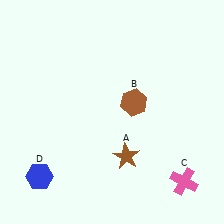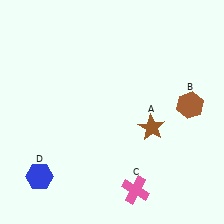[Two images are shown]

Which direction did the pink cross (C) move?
The pink cross (C) moved left.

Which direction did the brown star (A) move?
The brown star (A) moved up.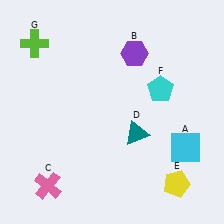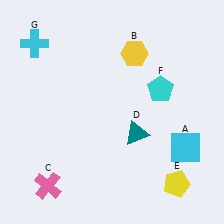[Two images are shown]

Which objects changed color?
B changed from purple to yellow. G changed from lime to cyan.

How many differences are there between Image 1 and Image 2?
There are 2 differences between the two images.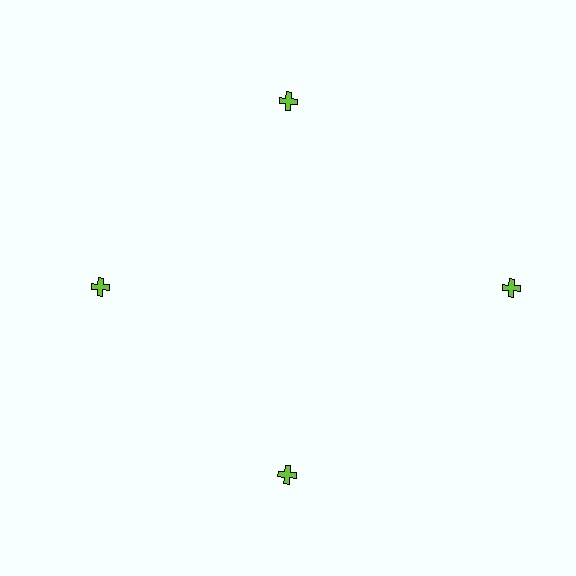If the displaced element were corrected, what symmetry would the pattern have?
It would have 4-fold rotational symmetry — the pattern would map onto itself every 90 degrees.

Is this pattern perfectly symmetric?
No. The 4 lime crosses are arranged in a ring, but one element near the 3 o'clock position is pushed outward from the center, breaking the 4-fold rotational symmetry.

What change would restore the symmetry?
The symmetry would be restored by moving it inward, back onto the ring so that all 4 crosses sit at equal angles and equal distance from the center.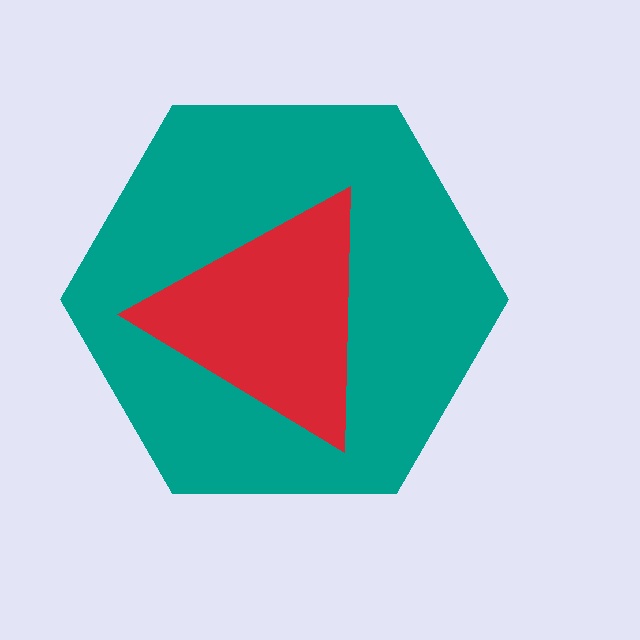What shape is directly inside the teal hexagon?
The red triangle.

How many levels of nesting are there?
2.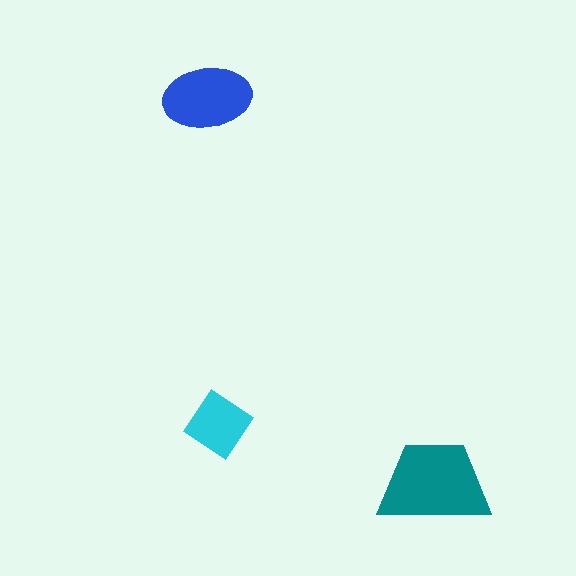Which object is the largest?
The teal trapezoid.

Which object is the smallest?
The cyan diamond.